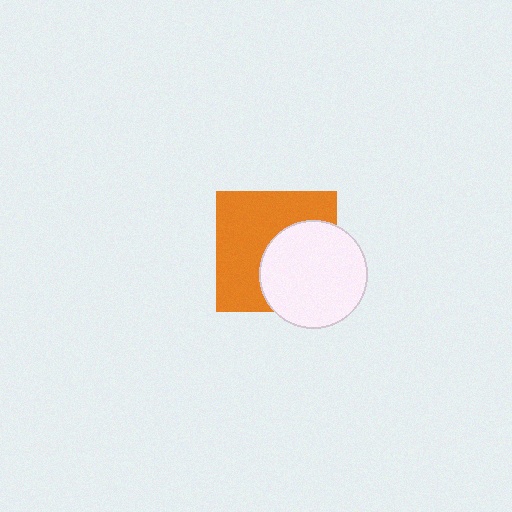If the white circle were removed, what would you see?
You would see the complete orange square.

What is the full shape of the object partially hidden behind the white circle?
The partially hidden object is an orange square.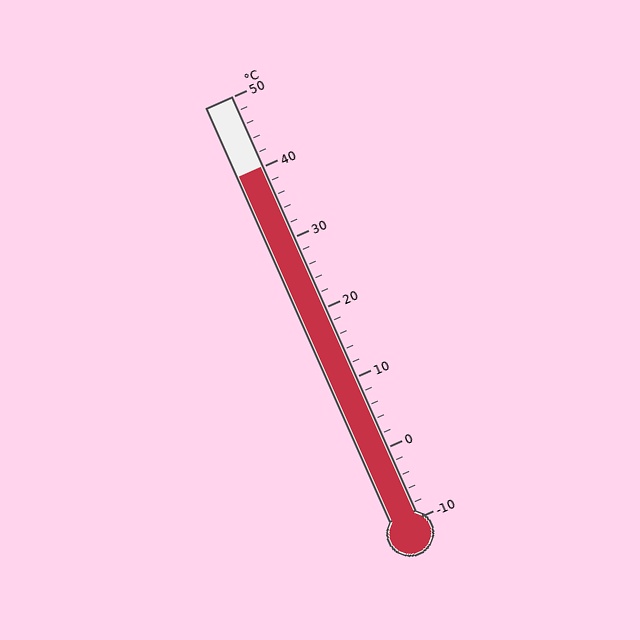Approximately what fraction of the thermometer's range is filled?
The thermometer is filled to approximately 85% of its range.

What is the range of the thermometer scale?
The thermometer scale ranges from -10°C to 50°C.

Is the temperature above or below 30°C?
The temperature is above 30°C.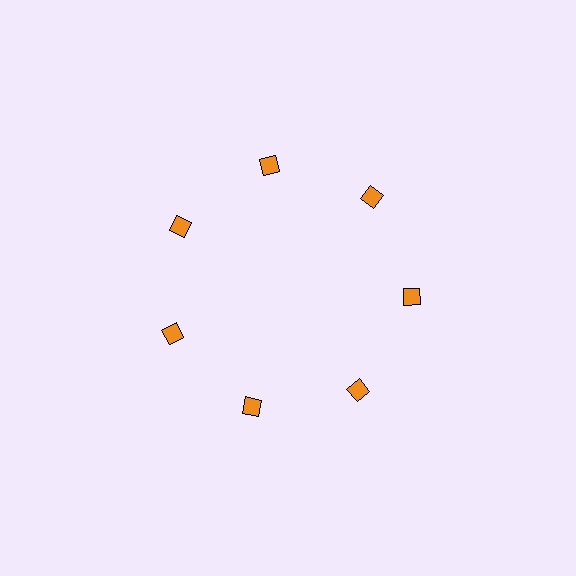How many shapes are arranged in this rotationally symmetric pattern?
There are 7 shapes, arranged in 7 groups of 1.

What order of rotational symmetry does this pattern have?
This pattern has 7-fold rotational symmetry.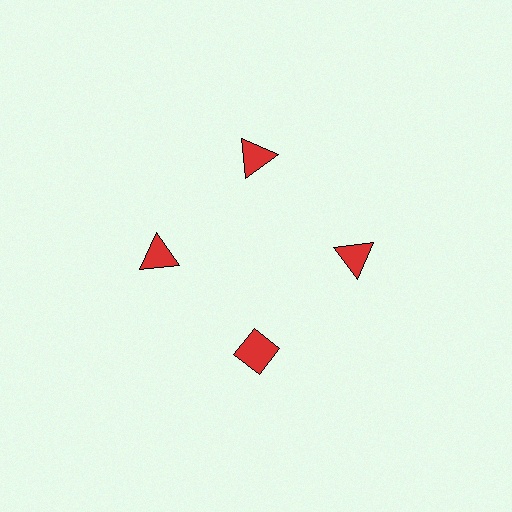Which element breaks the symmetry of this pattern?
The red diamond at roughly the 6 o'clock position breaks the symmetry. All other shapes are red triangles.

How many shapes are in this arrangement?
There are 4 shapes arranged in a ring pattern.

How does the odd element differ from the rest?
It has a different shape: diamond instead of triangle.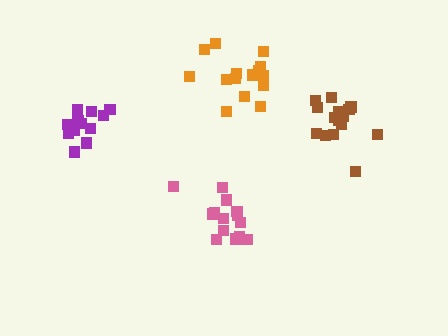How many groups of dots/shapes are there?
There are 4 groups.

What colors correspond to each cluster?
The clusters are colored: pink, brown, purple, orange.